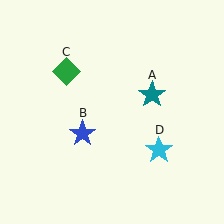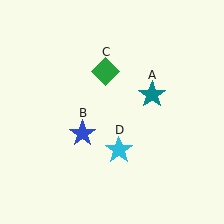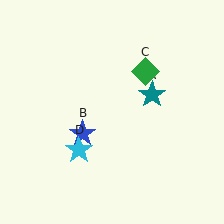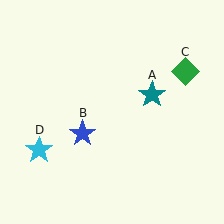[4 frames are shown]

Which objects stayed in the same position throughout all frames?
Teal star (object A) and blue star (object B) remained stationary.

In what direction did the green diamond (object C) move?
The green diamond (object C) moved right.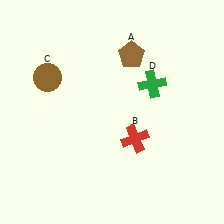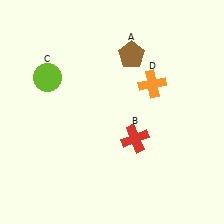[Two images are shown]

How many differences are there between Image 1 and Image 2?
There are 2 differences between the two images.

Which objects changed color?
C changed from brown to lime. D changed from green to orange.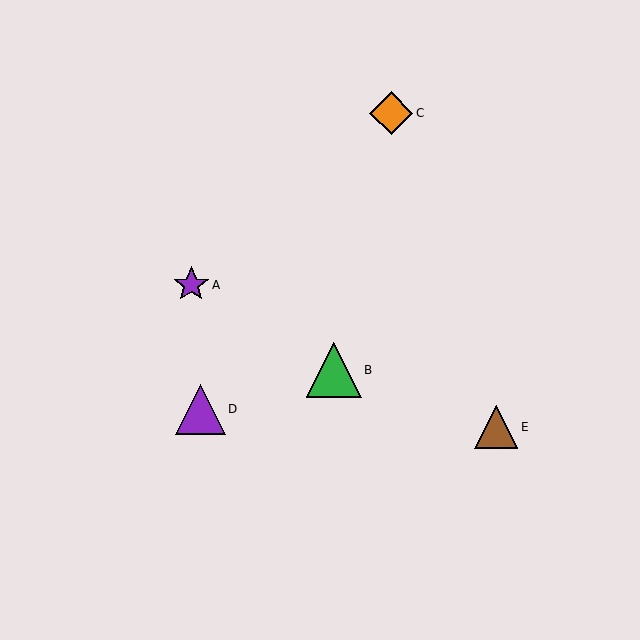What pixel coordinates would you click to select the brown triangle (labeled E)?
Click at (496, 427) to select the brown triangle E.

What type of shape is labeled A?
Shape A is a purple star.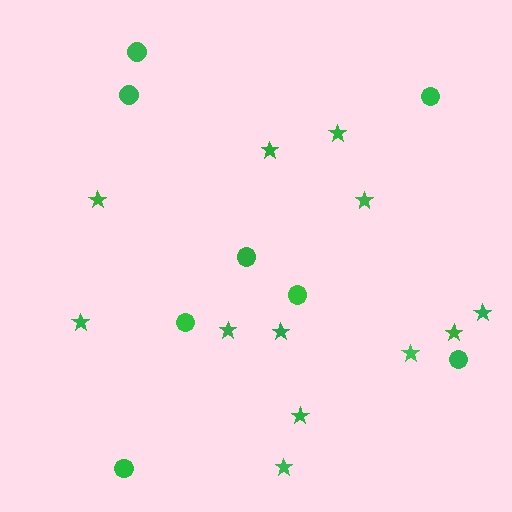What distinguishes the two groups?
There are 2 groups: one group of stars (12) and one group of circles (8).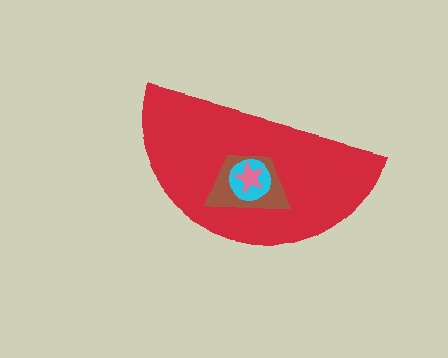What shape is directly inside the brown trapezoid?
The cyan circle.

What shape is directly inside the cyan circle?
The pink star.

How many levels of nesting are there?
4.